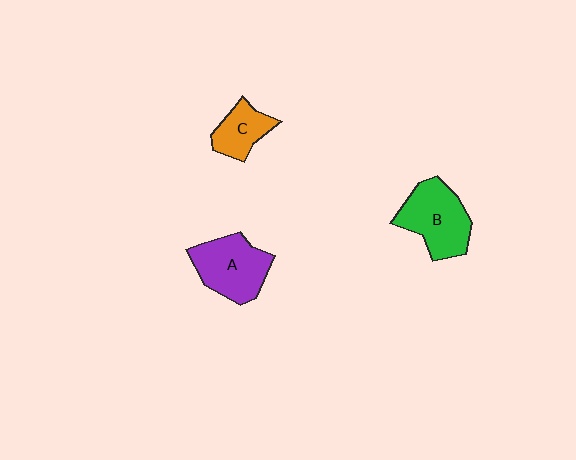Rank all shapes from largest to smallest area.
From largest to smallest: B (green), A (purple), C (orange).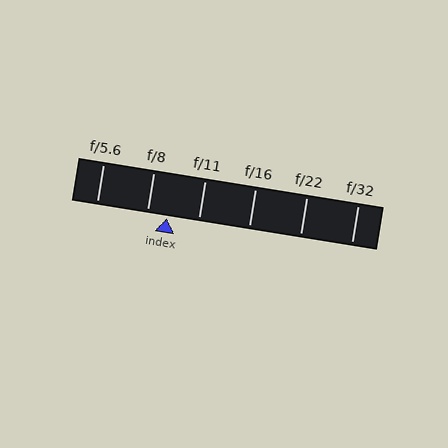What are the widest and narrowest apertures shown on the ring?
The widest aperture shown is f/5.6 and the narrowest is f/32.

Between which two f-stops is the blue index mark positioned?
The index mark is between f/8 and f/11.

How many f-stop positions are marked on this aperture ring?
There are 6 f-stop positions marked.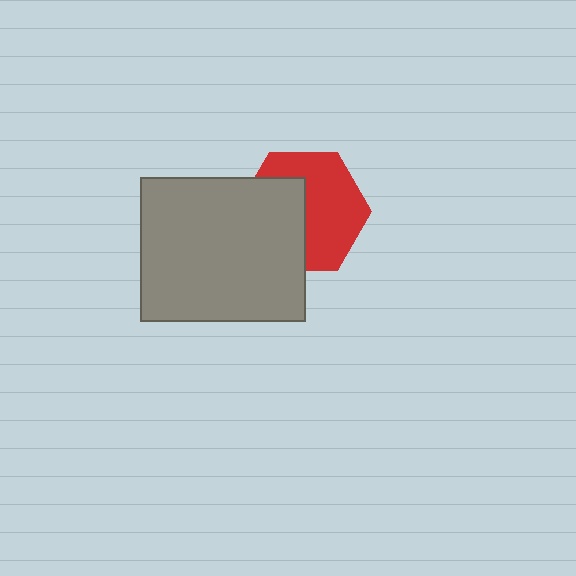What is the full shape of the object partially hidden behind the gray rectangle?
The partially hidden object is a red hexagon.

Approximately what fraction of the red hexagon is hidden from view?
Roughly 43% of the red hexagon is hidden behind the gray rectangle.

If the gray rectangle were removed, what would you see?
You would see the complete red hexagon.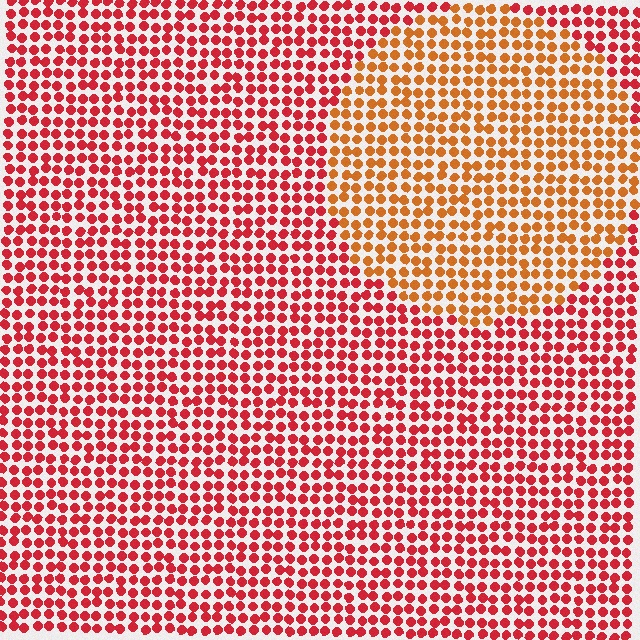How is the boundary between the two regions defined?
The boundary is defined purely by a slight shift in hue (about 33 degrees). Spacing, size, and orientation are identical on both sides.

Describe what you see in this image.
The image is filled with small red elements in a uniform arrangement. A circle-shaped region is visible where the elements are tinted to a slightly different hue, forming a subtle color boundary.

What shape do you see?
I see a circle.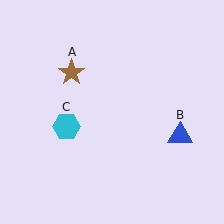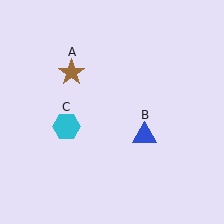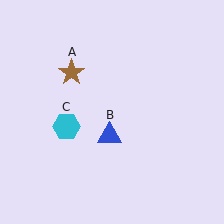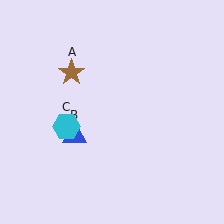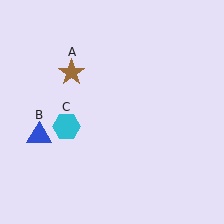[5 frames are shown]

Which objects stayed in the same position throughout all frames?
Brown star (object A) and cyan hexagon (object C) remained stationary.